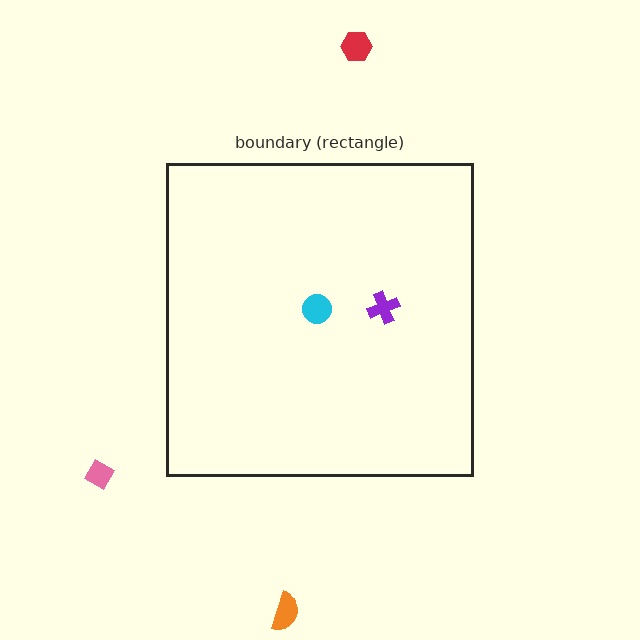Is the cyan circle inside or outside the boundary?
Inside.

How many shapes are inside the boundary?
2 inside, 3 outside.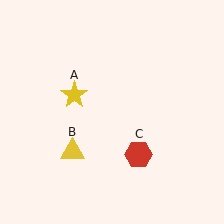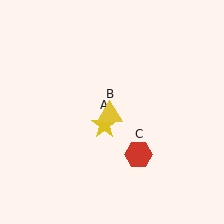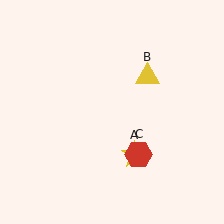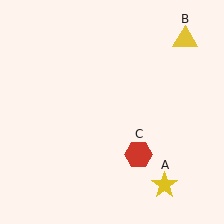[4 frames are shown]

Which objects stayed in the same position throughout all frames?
Red hexagon (object C) remained stationary.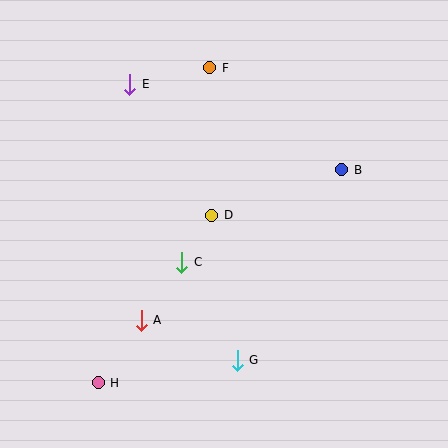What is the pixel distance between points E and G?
The distance between E and G is 296 pixels.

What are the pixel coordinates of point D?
Point D is at (212, 215).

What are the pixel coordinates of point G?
Point G is at (237, 360).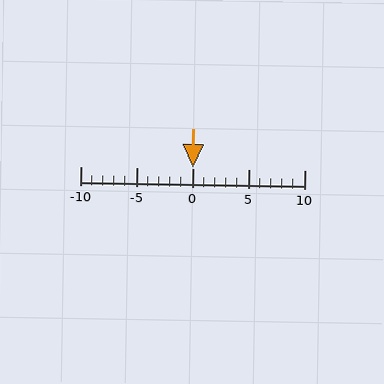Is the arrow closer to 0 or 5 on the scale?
The arrow is closer to 0.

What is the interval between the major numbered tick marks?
The major tick marks are spaced 5 units apart.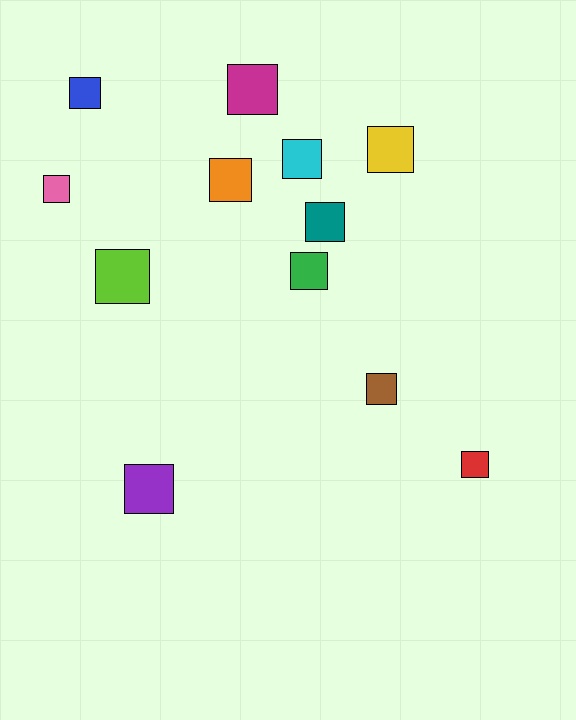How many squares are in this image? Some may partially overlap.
There are 12 squares.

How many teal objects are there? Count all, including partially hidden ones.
There is 1 teal object.